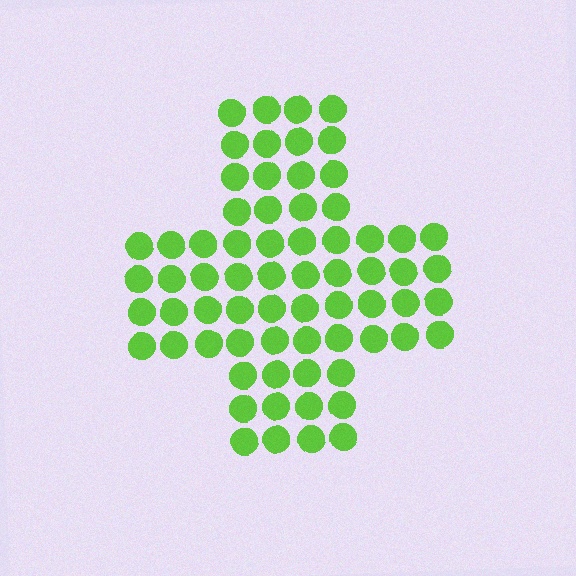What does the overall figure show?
The overall figure shows a cross.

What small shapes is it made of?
It is made of small circles.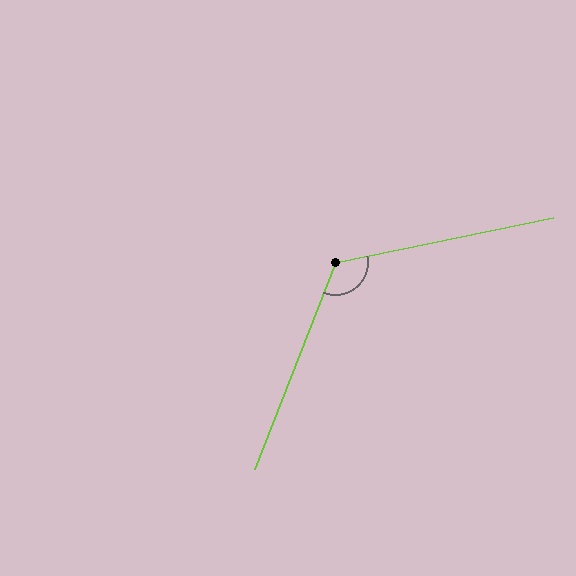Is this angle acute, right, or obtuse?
It is obtuse.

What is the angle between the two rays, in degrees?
Approximately 123 degrees.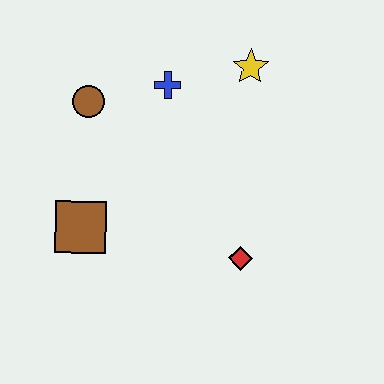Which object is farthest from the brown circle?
The red diamond is farthest from the brown circle.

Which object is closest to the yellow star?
The blue cross is closest to the yellow star.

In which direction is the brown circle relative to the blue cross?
The brown circle is to the left of the blue cross.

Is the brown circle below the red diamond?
No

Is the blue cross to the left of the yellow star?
Yes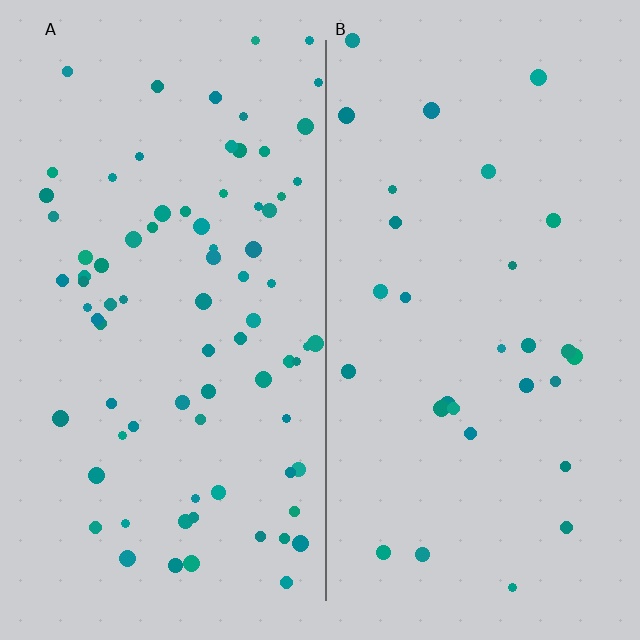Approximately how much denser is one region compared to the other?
Approximately 2.7× — region A over region B.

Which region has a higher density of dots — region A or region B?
A (the left).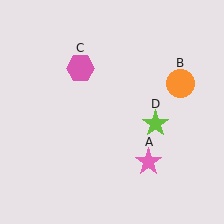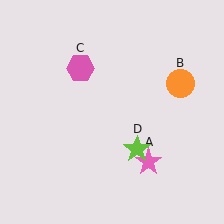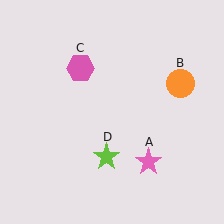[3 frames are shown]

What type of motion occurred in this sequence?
The lime star (object D) rotated clockwise around the center of the scene.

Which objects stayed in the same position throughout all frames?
Pink star (object A) and orange circle (object B) and pink hexagon (object C) remained stationary.